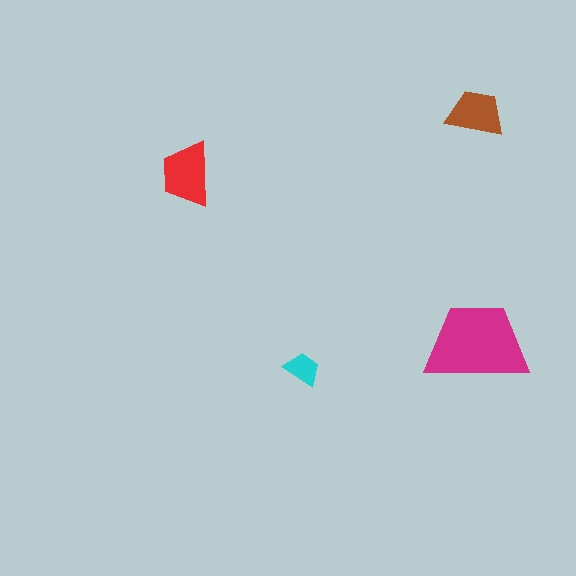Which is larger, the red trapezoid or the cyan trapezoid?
The red one.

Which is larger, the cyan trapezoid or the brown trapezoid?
The brown one.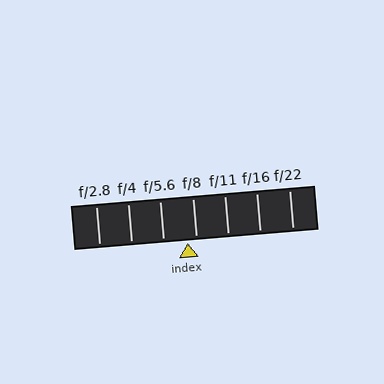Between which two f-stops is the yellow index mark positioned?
The index mark is between f/5.6 and f/8.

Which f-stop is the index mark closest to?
The index mark is closest to f/8.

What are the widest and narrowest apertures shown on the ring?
The widest aperture shown is f/2.8 and the narrowest is f/22.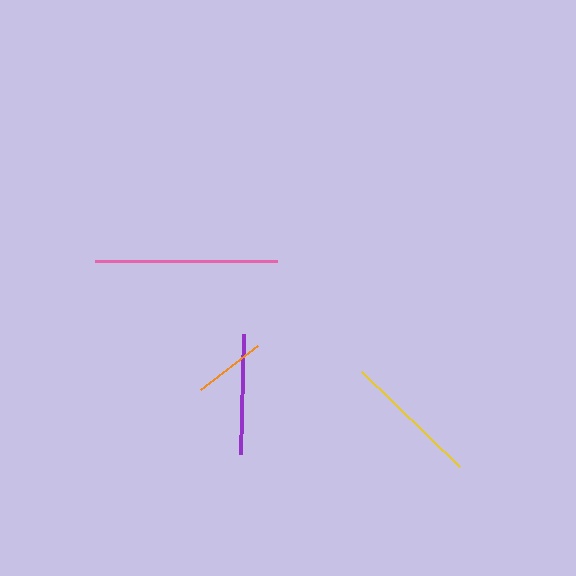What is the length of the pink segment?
The pink segment is approximately 182 pixels long.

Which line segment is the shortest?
The orange line is the shortest at approximately 72 pixels.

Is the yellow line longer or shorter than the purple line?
The yellow line is longer than the purple line.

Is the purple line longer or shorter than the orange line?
The purple line is longer than the orange line.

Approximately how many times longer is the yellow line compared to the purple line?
The yellow line is approximately 1.1 times the length of the purple line.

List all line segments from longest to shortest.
From longest to shortest: pink, yellow, purple, orange.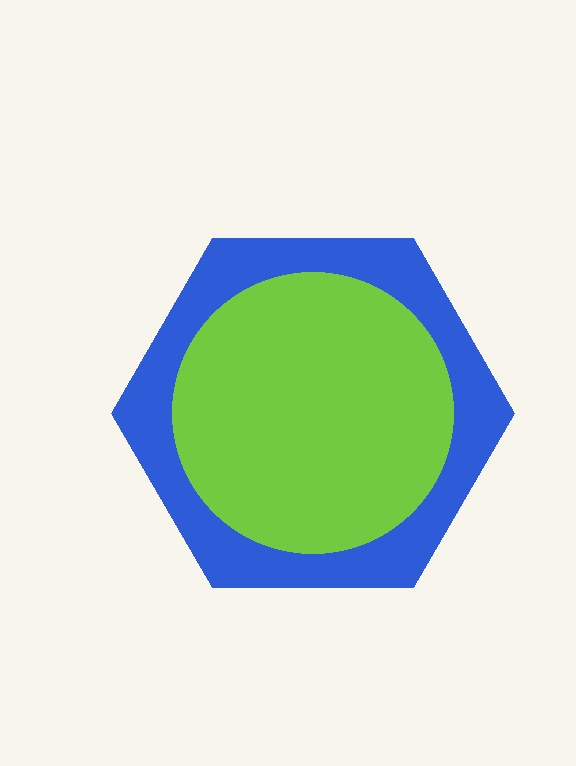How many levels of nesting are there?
2.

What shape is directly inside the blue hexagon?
The lime circle.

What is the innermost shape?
The lime circle.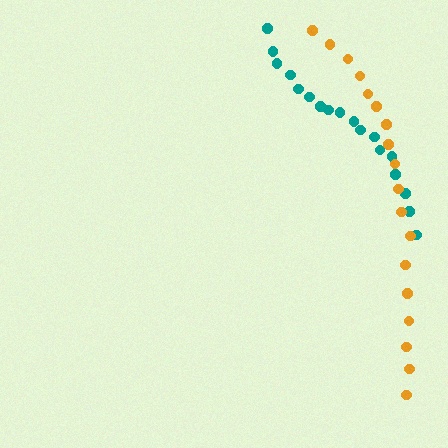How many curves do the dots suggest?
There are 2 distinct paths.